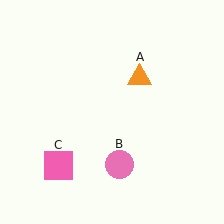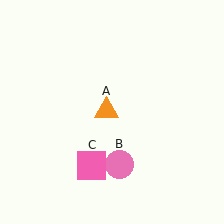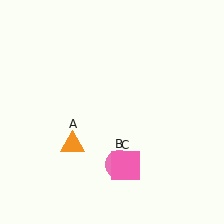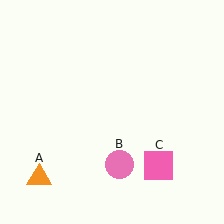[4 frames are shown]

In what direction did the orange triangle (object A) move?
The orange triangle (object A) moved down and to the left.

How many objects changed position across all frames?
2 objects changed position: orange triangle (object A), pink square (object C).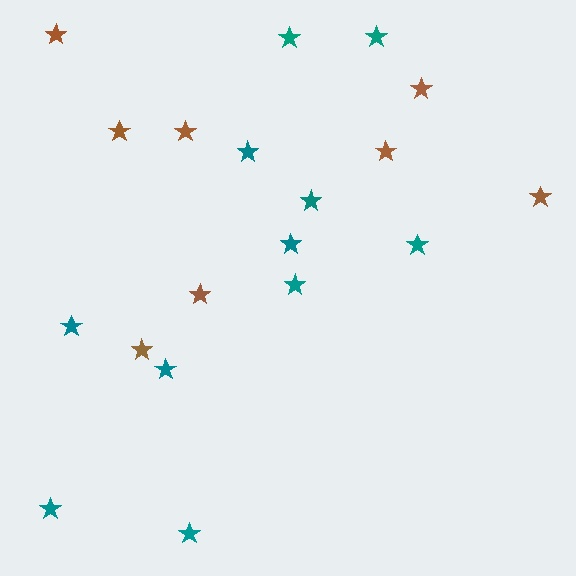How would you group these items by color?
There are 2 groups: one group of teal stars (11) and one group of brown stars (8).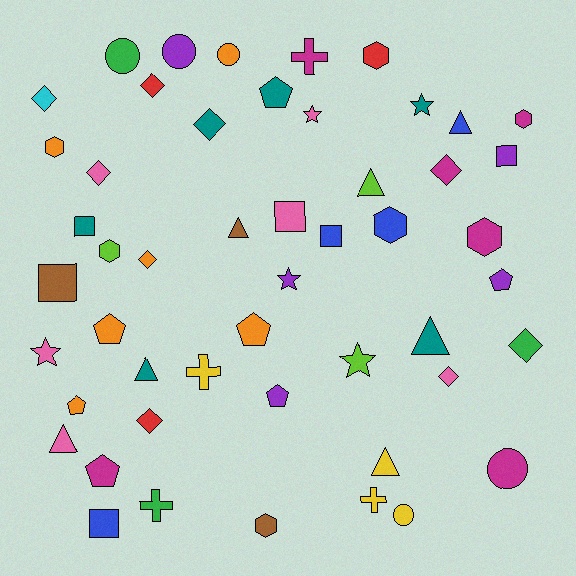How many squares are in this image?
There are 6 squares.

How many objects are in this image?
There are 50 objects.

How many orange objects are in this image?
There are 6 orange objects.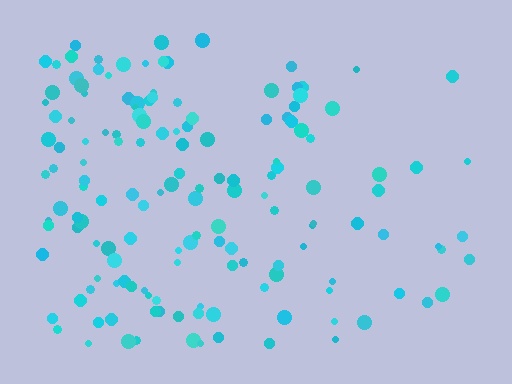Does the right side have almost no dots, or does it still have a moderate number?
Still a moderate number, just noticeably fewer than the left.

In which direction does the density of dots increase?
From right to left, with the left side densest.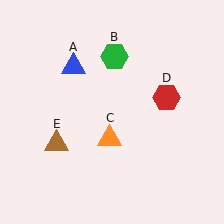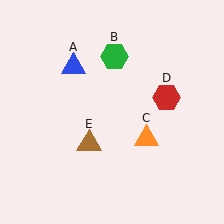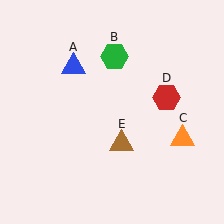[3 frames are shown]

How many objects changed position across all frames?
2 objects changed position: orange triangle (object C), brown triangle (object E).